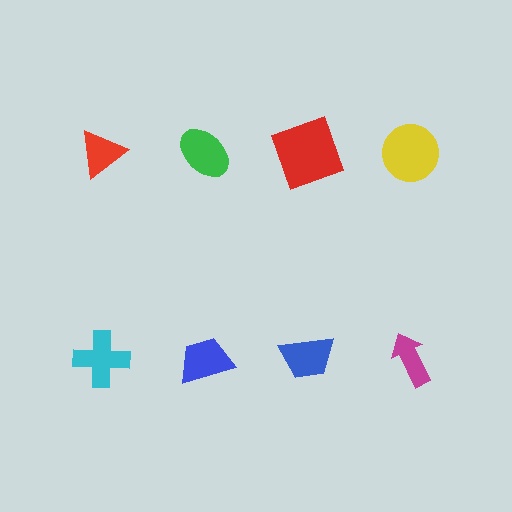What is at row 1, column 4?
A yellow circle.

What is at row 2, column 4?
A magenta arrow.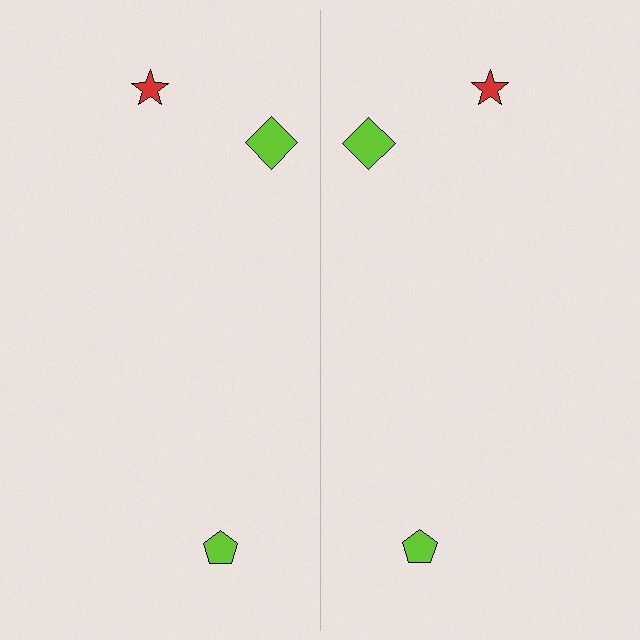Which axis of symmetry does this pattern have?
The pattern has a vertical axis of symmetry running through the center of the image.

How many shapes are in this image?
There are 6 shapes in this image.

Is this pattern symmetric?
Yes, this pattern has bilateral (reflection) symmetry.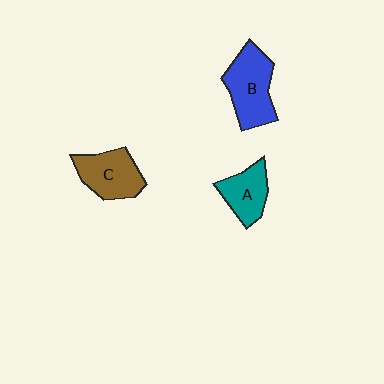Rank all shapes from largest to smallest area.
From largest to smallest: B (blue), C (brown), A (teal).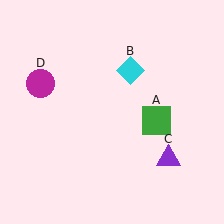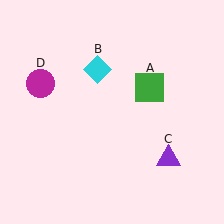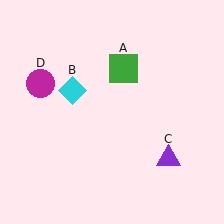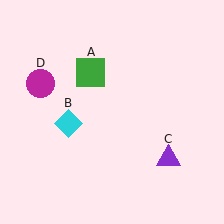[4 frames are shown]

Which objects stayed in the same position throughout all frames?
Purple triangle (object C) and magenta circle (object D) remained stationary.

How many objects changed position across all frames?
2 objects changed position: green square (object A), cyan diamond (object B).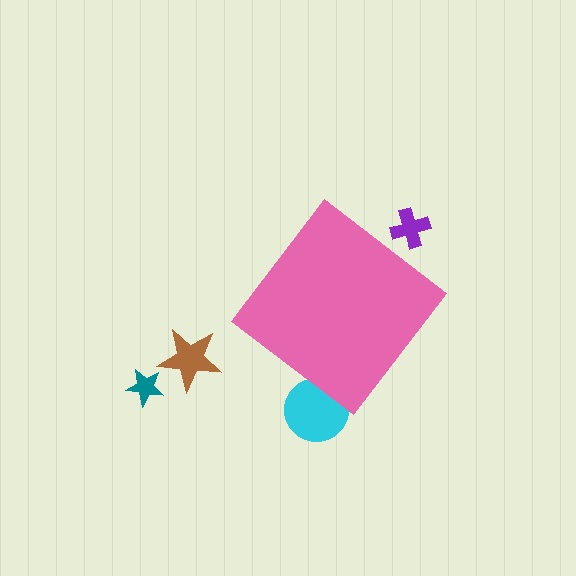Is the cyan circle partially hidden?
Yes, the cyan circle is partially hidden behind the pink diamond.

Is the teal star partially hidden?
No, the teal star is fully visible.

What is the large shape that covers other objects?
A pink diamond.